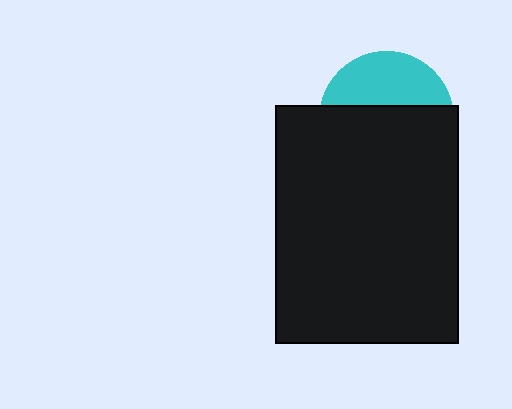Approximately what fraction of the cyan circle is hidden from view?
Roughly 63% of the cyan circle is hidden behind the black rectangle.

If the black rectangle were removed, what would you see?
You would see the complete cyan circle.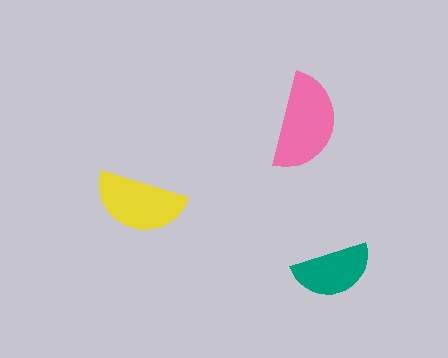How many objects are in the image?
There are 3 objects in the image.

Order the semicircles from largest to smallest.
the pink one, the yellow one, the teal one.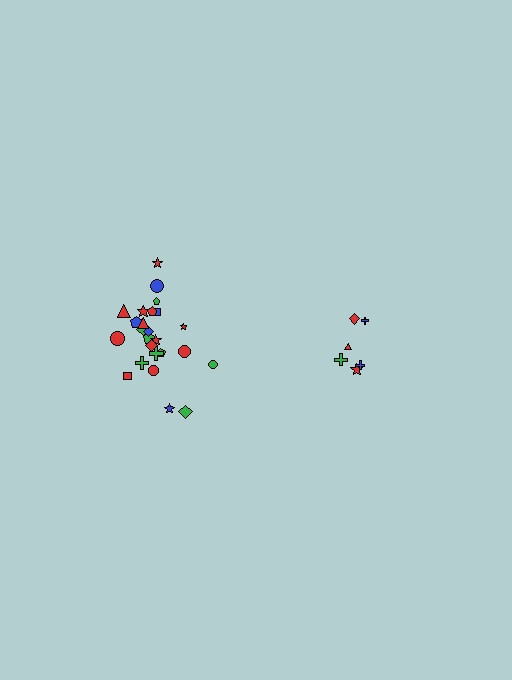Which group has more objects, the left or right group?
The left group.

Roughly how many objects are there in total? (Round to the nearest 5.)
Roughly 30 objects in total.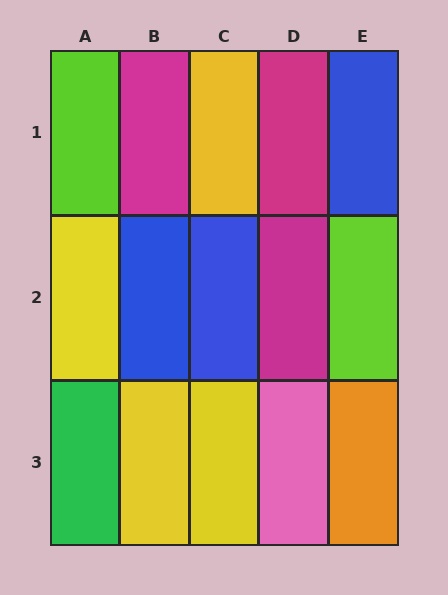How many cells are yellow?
4 cells are yellow.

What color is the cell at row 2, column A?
Yellow.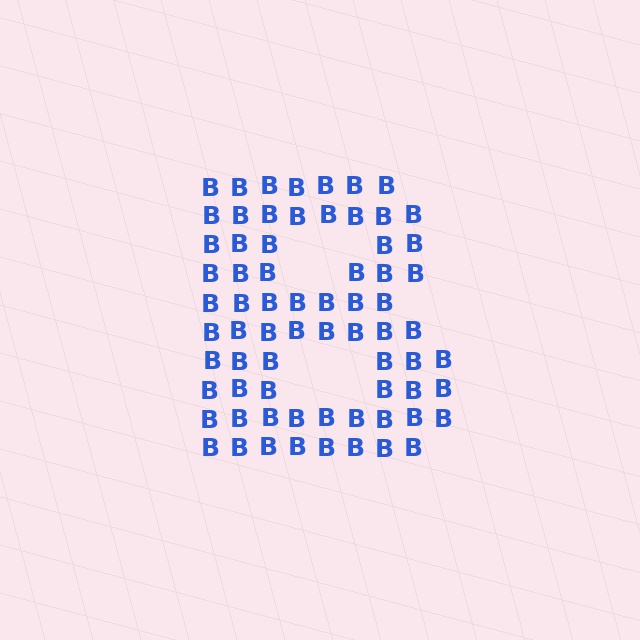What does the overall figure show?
The overall figure shows the letter B.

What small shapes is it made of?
It is made of small letter B's.